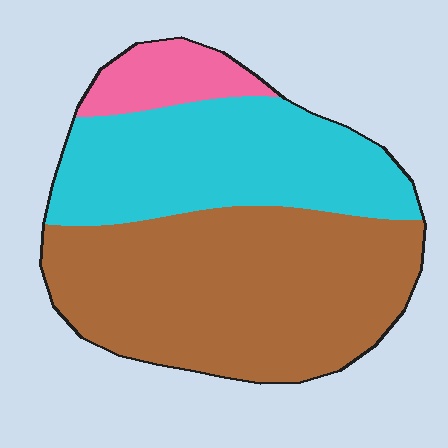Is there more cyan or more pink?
Cyan.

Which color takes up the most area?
Brown, at roughly 55%.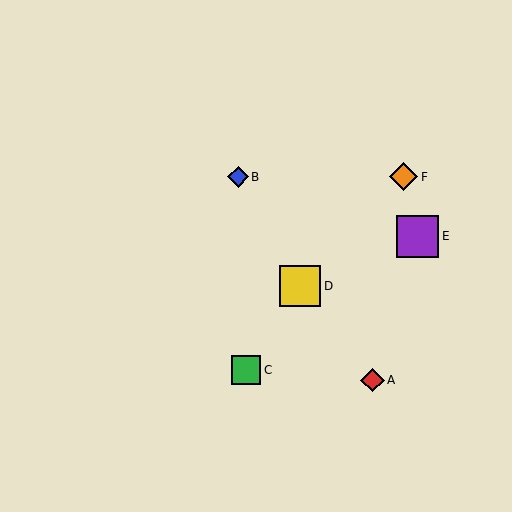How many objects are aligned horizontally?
2 objects (B, F) are aligned horizontally.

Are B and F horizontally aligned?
Yes, both are at y≈177.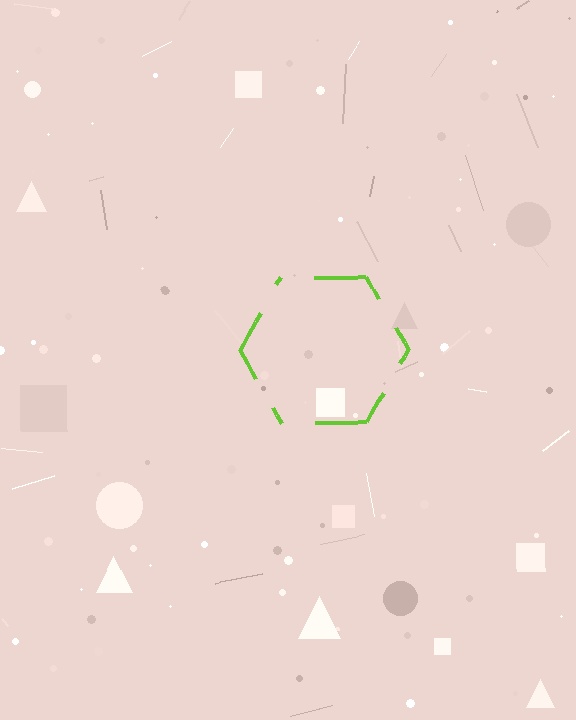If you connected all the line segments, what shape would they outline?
They would outline a hexagon.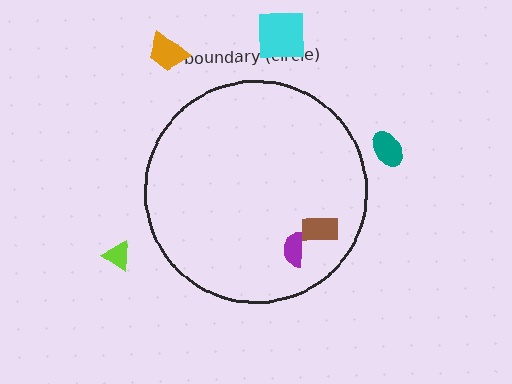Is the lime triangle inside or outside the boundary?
Outside.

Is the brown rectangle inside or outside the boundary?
Inside.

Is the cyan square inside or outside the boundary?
Outside.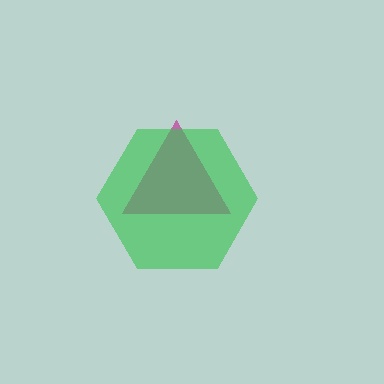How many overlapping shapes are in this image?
There are 2 overlapping shapes in the image.